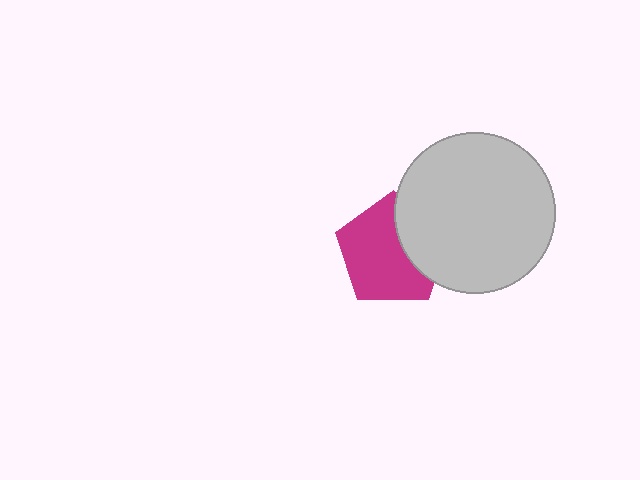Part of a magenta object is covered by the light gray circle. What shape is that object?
It is a pentagon.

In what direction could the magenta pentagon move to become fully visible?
The magenta pentagon could move left. That would shift it out from behind the light gray circle entirely.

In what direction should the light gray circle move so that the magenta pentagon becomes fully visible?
The light gray circle should move right. That is the shortest direction to clear the overlap and leave the magenta pentagon fully visible.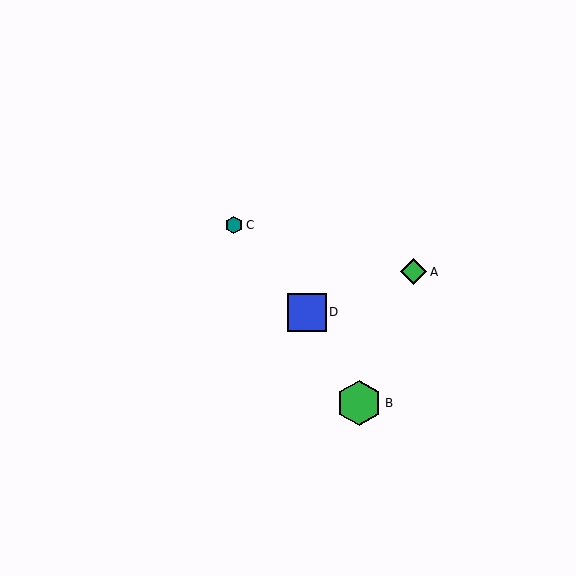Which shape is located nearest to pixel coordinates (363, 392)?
The green hexagon (labeled B) at (359, 403) is nearest to that location.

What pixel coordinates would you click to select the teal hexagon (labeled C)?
Click at (234, 225) to select the teal hexagon C.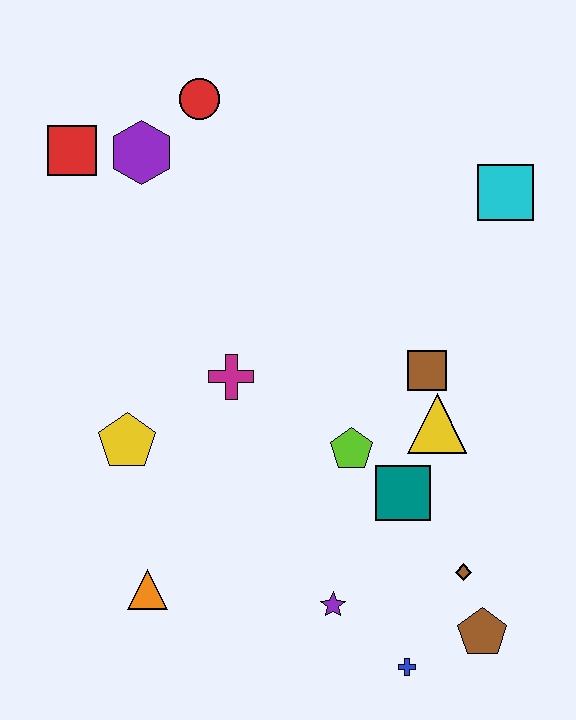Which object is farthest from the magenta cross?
The brown pentagon is farthest from the magenta cross.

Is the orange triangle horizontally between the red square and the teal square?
Yes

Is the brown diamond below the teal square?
Yes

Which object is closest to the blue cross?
The brown pentagon is closest to the blue cross.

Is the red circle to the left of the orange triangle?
No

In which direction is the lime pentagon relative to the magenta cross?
The lime pentagon is to the right of the magenta cross.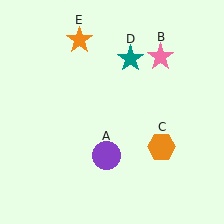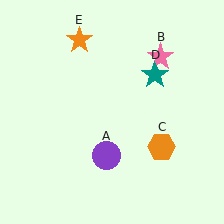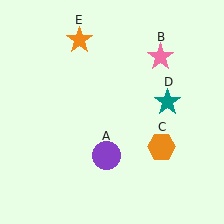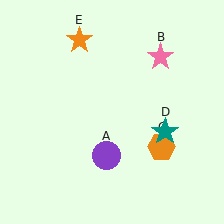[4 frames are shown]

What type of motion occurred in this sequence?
The teal star (object D) rotated clockwise around the center of the scene.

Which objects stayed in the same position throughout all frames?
Purple circle (object A) and pink star (object B) and orange hexagon (object C) and orange star (object E) remained stationary.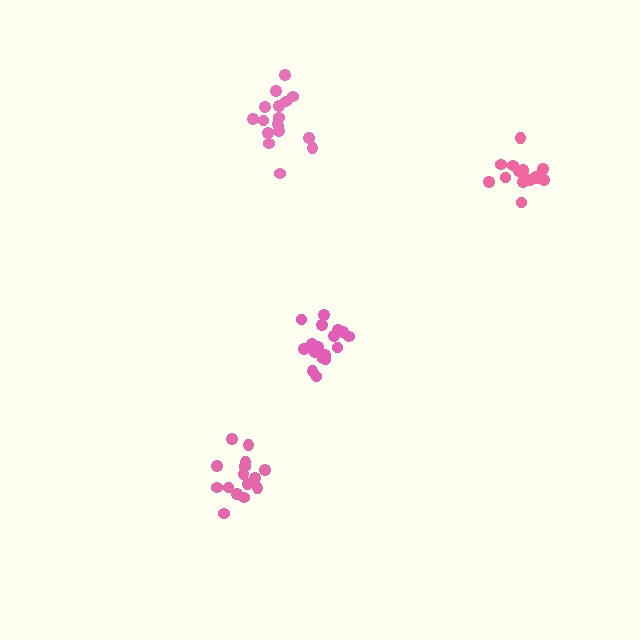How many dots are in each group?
Group 1: 15 dots, Group 2: 17 dots, Group 3: 16 dots, Group 4: 17 dots (65 total).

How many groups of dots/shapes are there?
There are 4 groups.